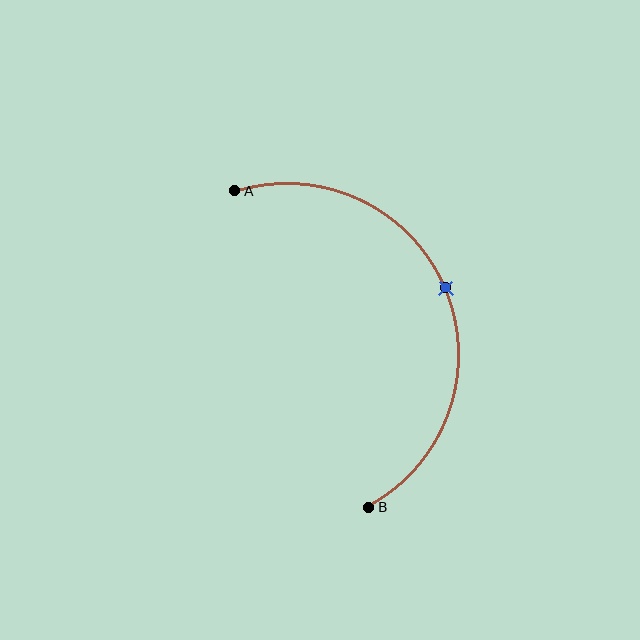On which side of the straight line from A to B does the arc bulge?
The arc bulges to the right of the straight line connecting A and B.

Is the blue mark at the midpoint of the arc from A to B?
Yes. The blue mark lies on the arc at equal arc-length from both A and B — it is the arc midpoint.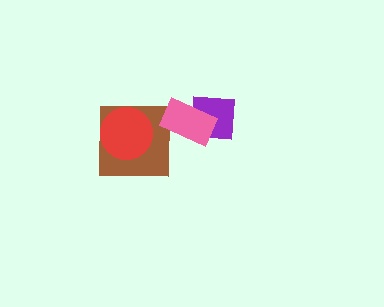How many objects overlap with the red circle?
1 object overlaps with the red circle.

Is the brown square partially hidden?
Yes, it is partially covered by another shape.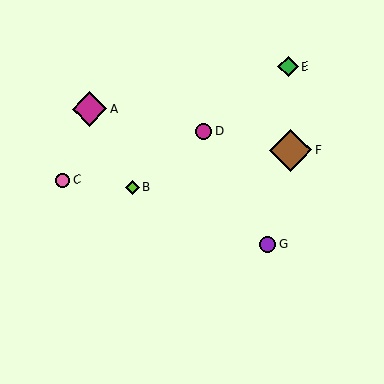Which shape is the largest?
The brown diamond (labeled F) is the largest.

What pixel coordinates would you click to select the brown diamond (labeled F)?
Click at (290, 150) to select the brown diamond F.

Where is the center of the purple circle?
The center of the purple circle is at (268, 244).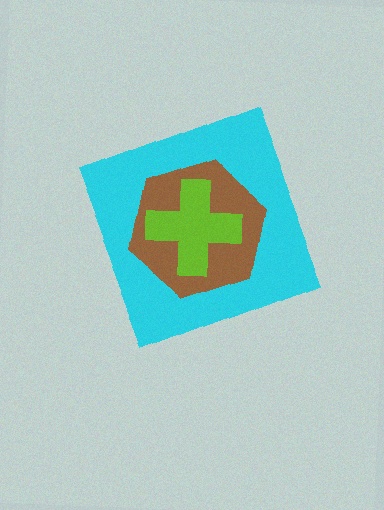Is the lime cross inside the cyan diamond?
Yes.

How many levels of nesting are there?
3.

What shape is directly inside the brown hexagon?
The lime cross.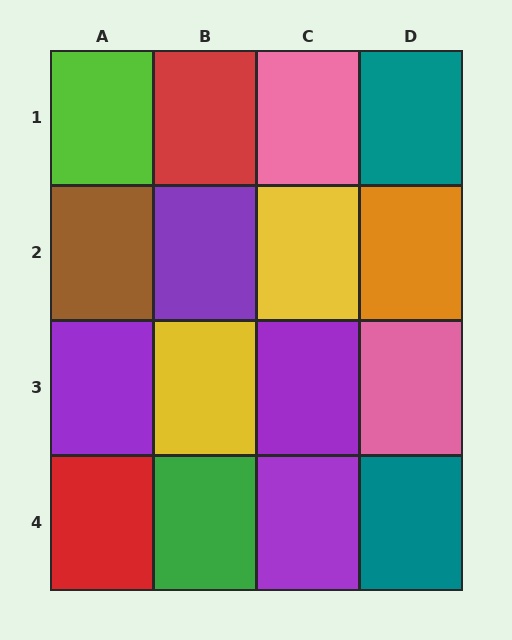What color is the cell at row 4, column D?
Teal.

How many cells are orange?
1 cell is orange.